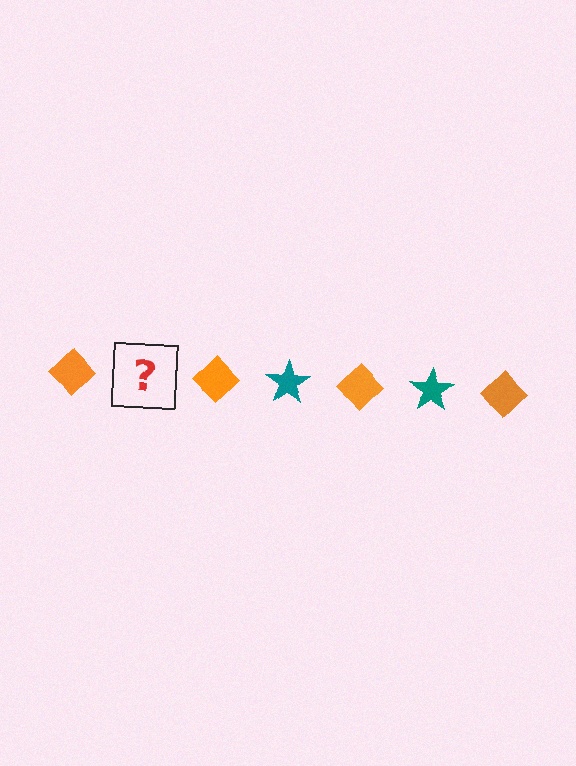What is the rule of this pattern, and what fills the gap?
The rule is that the pattern alternates between orange diamond and teal star. The gap should be filled with a teal star.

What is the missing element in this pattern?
The missing element is a teal star.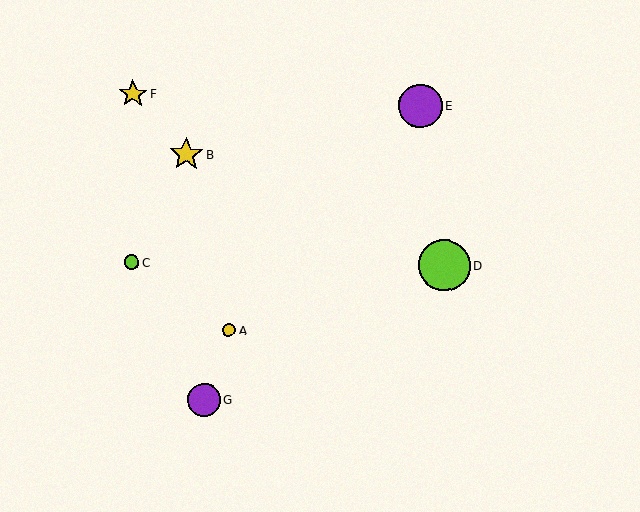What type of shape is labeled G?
Shape G is a purple circle.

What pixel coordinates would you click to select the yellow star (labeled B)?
Click at (186, 155) to select the yellow star B.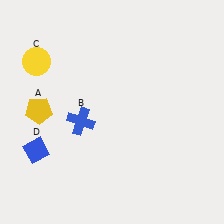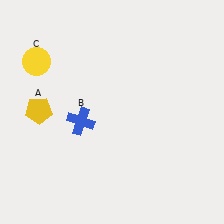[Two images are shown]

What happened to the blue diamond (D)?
The blue diamond (D) was removed in Image 2. It was in the bottom-left area of Image 1.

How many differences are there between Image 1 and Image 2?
There is 1 difference between the two images.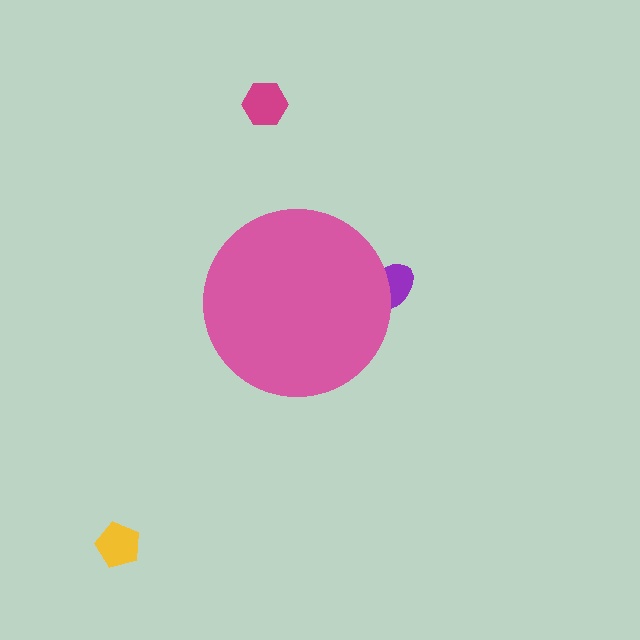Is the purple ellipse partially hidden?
Yes, the purple ellipse is partially hidden behind the pink circle.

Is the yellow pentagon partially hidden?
No, the yellow pentagon is fully visible.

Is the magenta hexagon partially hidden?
No, the magenta hexagon is fully visible.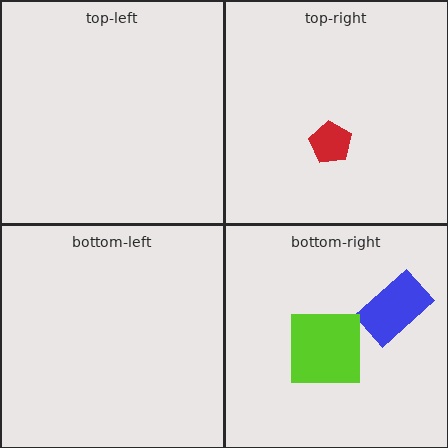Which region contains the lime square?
The bottom-right region.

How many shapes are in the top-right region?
1.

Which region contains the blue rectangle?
The bottom-right region.